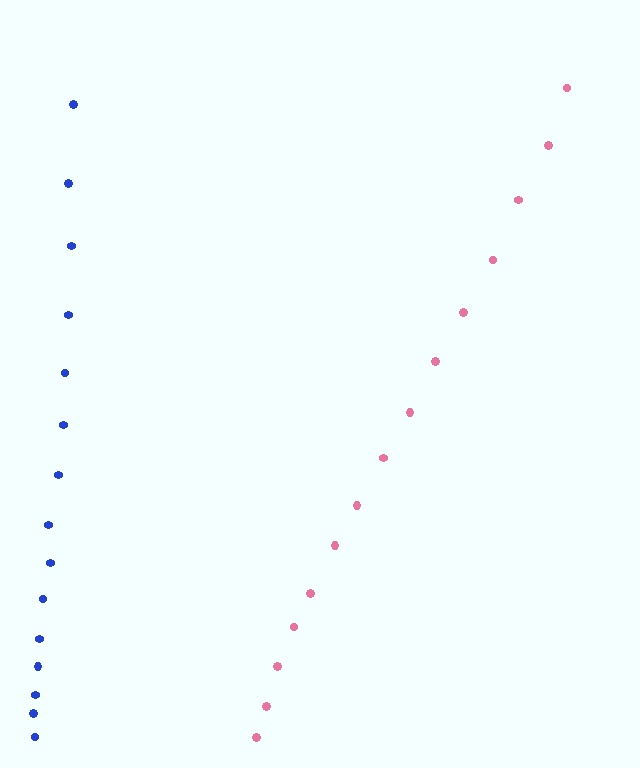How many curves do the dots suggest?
There are 2 distinct paths.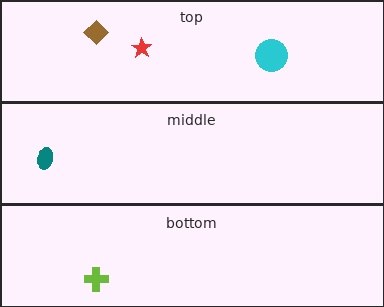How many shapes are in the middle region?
1.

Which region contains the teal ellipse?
The middle region.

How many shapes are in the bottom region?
1.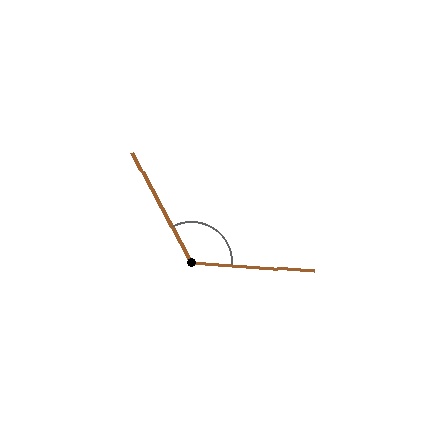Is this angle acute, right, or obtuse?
It is obtuse.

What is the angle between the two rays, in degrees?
Approximately 123 degrees.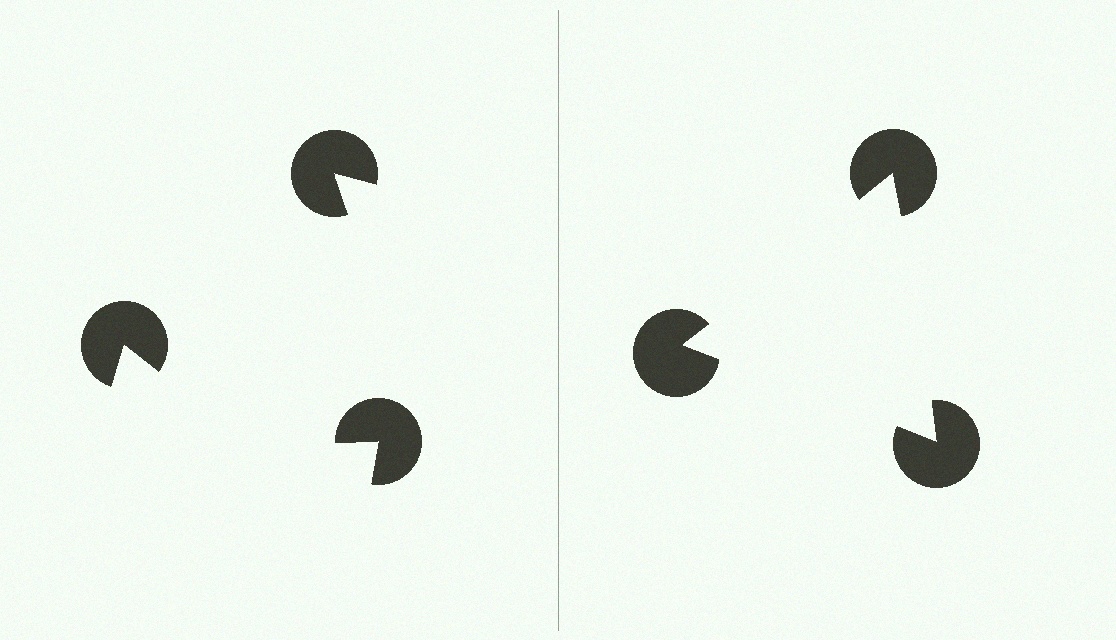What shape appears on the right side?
An illusory triangle.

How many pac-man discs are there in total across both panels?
6 — 3 on each side.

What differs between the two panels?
The pac-man discs are positioned identically on both sides; only the wedge orientations differ. On the right they align to a triangle; on the left they are misaligned.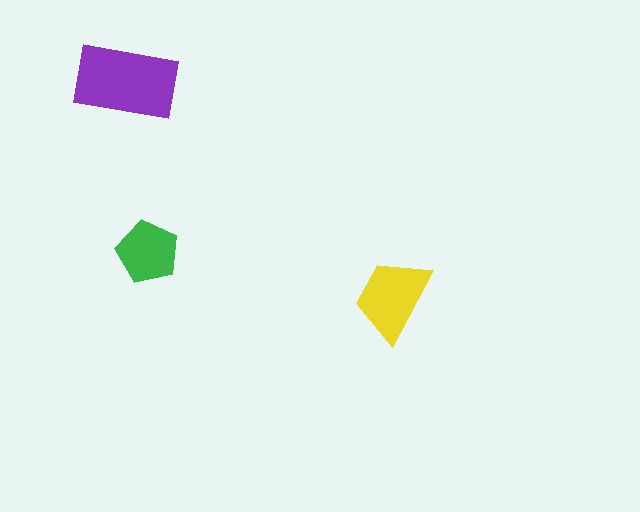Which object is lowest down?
The yellow trapezoid is bottommost.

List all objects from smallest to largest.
The green pentagon, the yellow trapezoid, the purple rectangle.